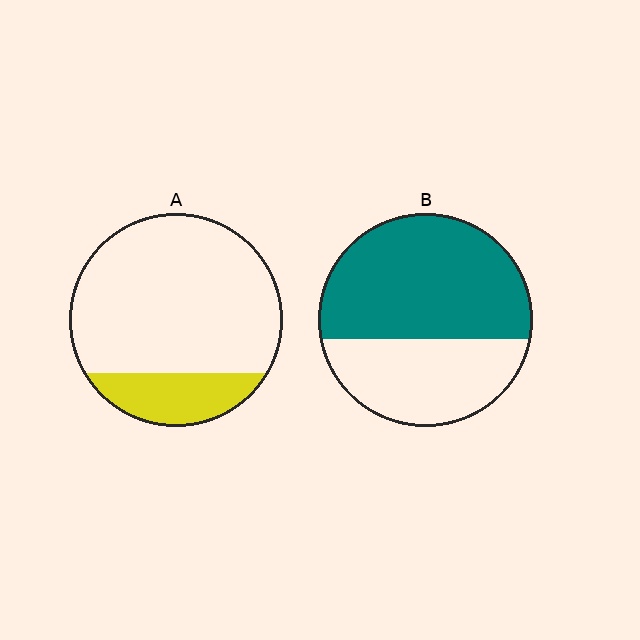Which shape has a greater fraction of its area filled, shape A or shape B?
Shape B.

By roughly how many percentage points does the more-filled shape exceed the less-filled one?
By roughly 40 percentage points (B over A).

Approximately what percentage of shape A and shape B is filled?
A is approximately 20% and B is approximately 60%.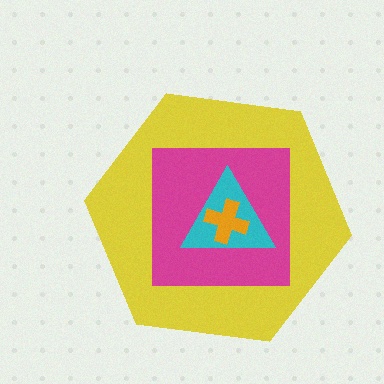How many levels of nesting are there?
4.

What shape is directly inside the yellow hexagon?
The magenta square.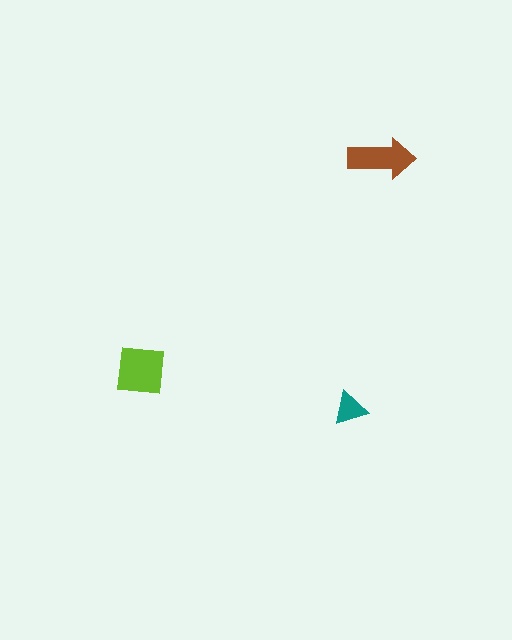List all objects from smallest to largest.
The teal triangle, the brown arrow, the lime square.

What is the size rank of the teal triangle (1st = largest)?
3rd.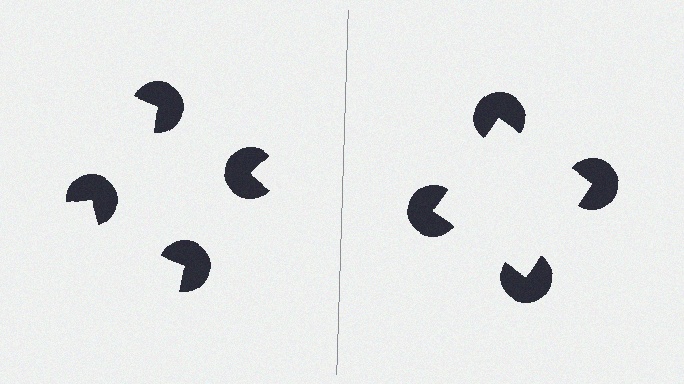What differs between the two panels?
The pac-man discs are positioned identically on both sides; only the wedge orientations differ. On the right they align to a square; on the left they are misaligned.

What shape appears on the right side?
An illusory square.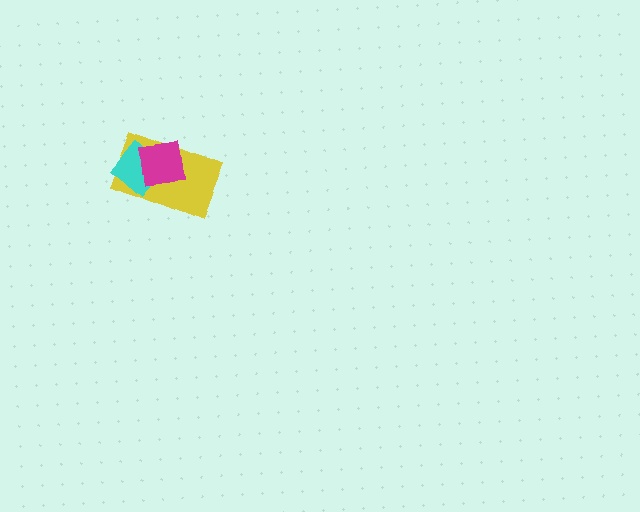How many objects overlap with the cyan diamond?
2 objects overlap with the cyan diamond.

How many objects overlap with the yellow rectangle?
2 objects overlap with the yellow rectangle.